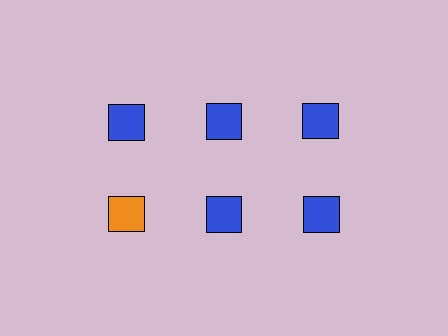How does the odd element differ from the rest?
It has a different color: orange instead of blue.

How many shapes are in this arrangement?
There are 6 shapes arranged in a grid pattern.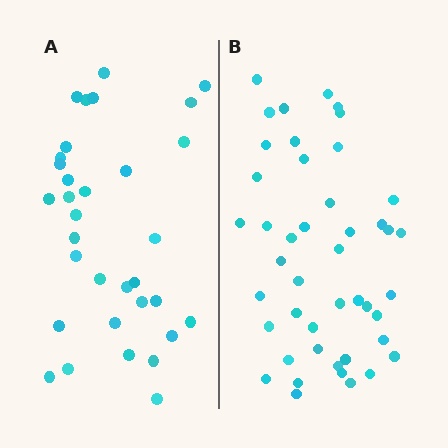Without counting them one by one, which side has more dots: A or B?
Region B (the right region) has more dots.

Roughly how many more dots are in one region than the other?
Region B has roughly 12 or so more dots than region A.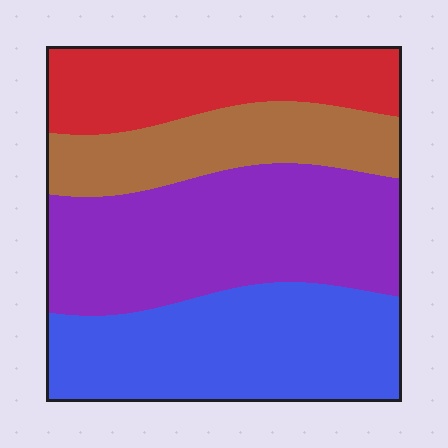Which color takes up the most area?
Purple, at roughly 35%.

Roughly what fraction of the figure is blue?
Blue covers 29% of the figure.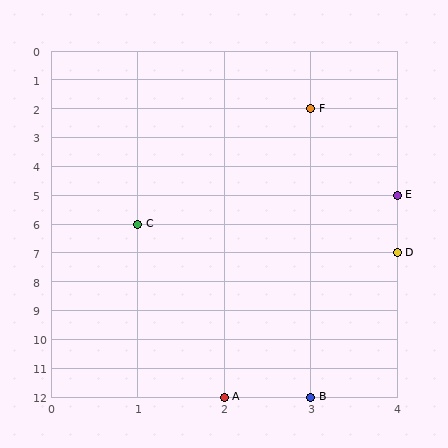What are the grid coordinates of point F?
Point F is at grid coordinates (3, 2).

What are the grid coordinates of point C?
Point C is at grid coordinates (1, 6).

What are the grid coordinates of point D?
Point D is at grid coordinates (4, 7).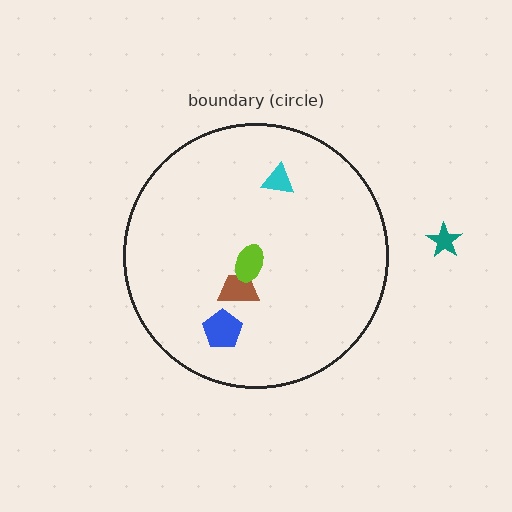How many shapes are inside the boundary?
4 inside, 1 outside.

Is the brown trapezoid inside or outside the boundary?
Inside.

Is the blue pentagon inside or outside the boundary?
Inside.